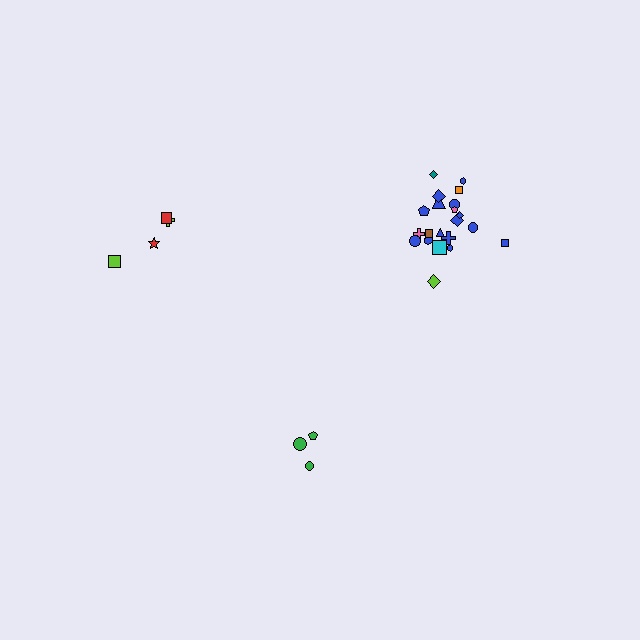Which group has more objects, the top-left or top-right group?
The top-right group.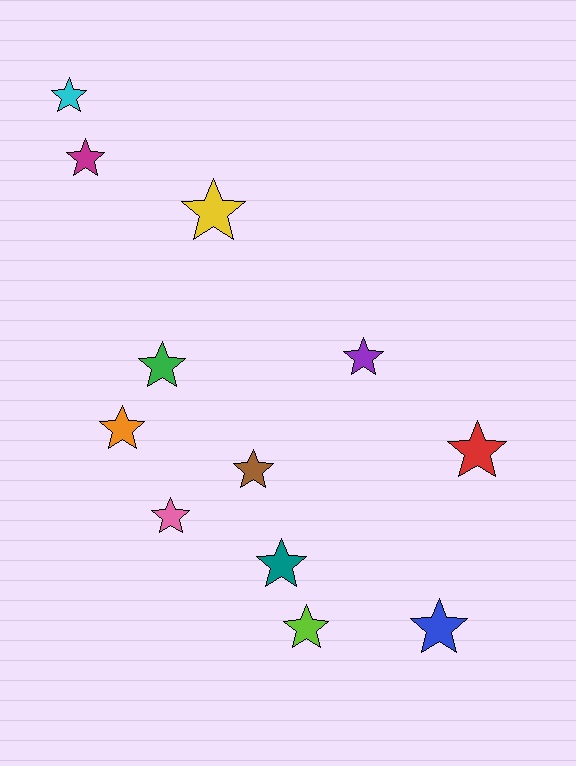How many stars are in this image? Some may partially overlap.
There are 12 stars.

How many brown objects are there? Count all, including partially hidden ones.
There is 1 brown object.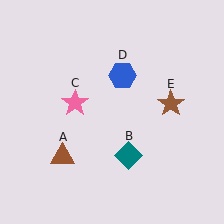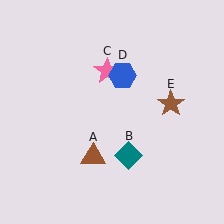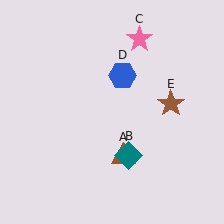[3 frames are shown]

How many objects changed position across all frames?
2 objects changed position: brown triangle (object A), pink star (object C).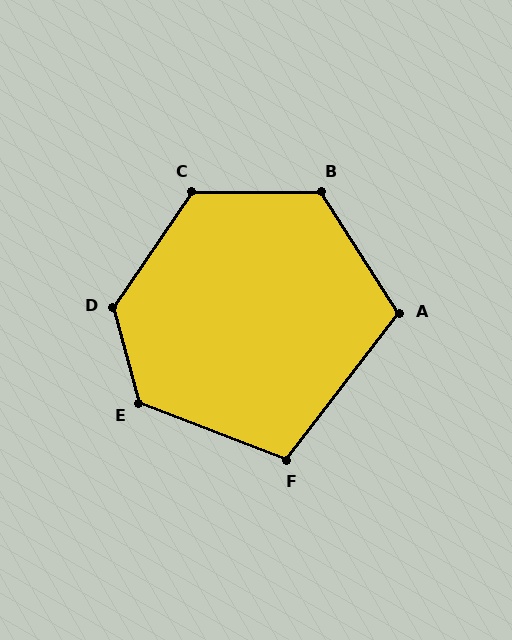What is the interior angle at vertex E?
Approximately 126 degrees (obtuse).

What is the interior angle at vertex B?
Approximately 123 degrees (obtuse).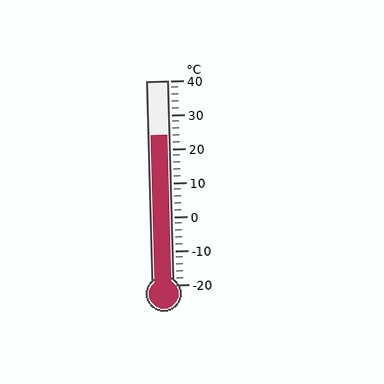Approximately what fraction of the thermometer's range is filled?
The thermometer is filled to approximately 75% of its range.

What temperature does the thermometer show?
The thermometer shows approximately 24°C.